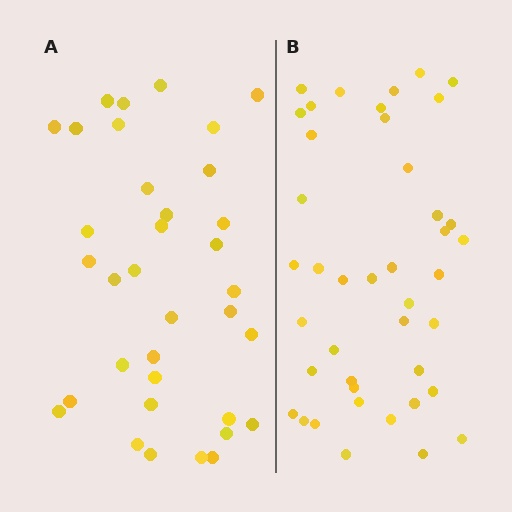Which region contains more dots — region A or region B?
Region B (the right region) has more dots.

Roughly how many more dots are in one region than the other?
Region B has roughly 8 or so more dots than region A.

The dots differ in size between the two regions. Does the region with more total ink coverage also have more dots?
No. Region A has more total ink coverage because its dots are larger, but region B actually contains more individual dots. Total area can be misleading — the number of items is what matters here.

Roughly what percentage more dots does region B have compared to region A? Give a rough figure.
About 20% more.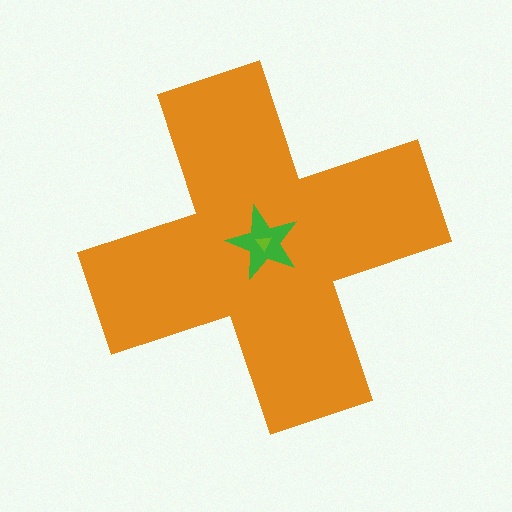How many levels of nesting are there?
3.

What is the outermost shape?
The orange cross.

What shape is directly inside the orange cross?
The green star.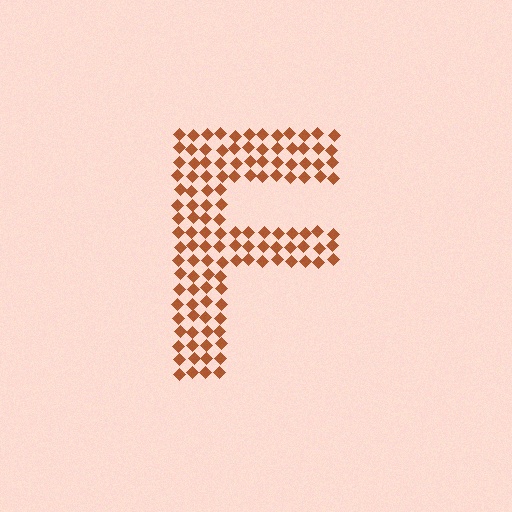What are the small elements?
The small elements are diamonds.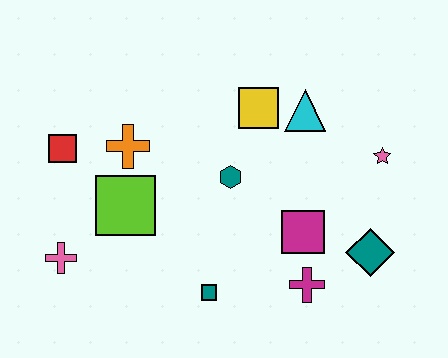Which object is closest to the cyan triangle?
The yellow square is closest to the cyan triangle.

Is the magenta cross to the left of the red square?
No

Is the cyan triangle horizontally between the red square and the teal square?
No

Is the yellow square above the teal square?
Yes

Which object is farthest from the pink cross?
The pink star is farthest from the pink cross.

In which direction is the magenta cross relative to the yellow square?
The magenta cross is below the yellow square.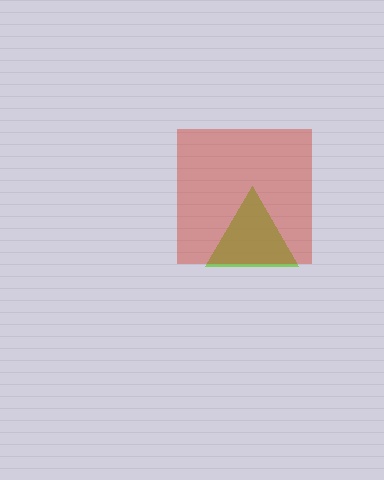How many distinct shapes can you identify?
There are 2 distinct shapes: a lime triangle, a red square.